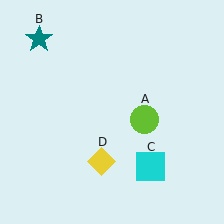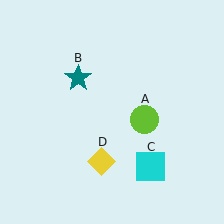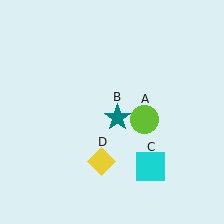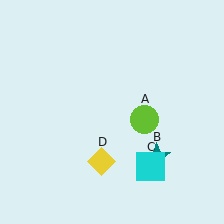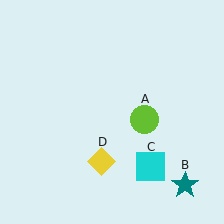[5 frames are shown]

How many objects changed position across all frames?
1 object changed position: teal star (object B).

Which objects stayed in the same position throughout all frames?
Lime circle (object A) and cyan square (object C) and yellow diamond (object D) remained stationary.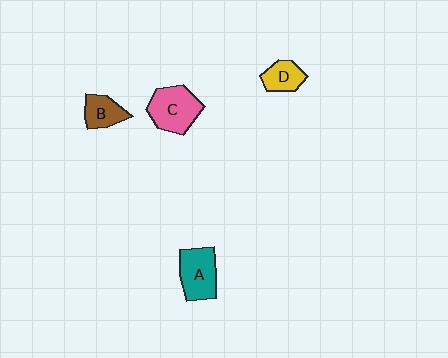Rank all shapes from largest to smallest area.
From largest to smallest: C (pink), A (teal), B (brown), D (yellow).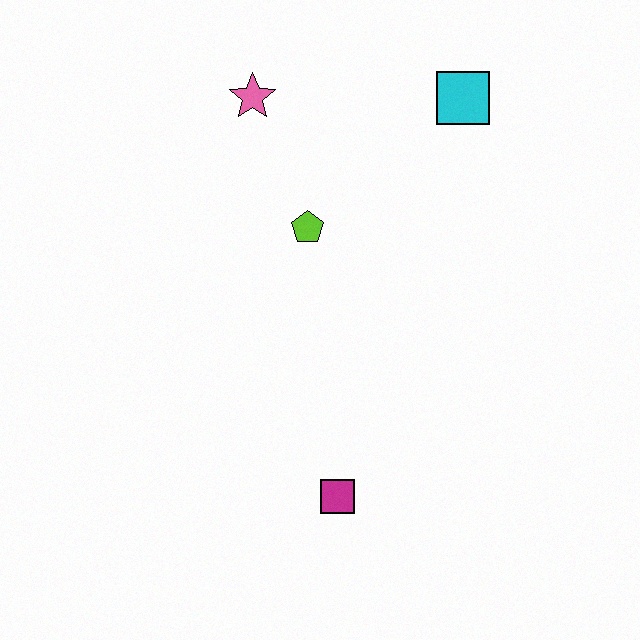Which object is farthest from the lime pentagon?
The magenta square is farthest from the lime pentagon.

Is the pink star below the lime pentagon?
No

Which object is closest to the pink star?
The lime pentagon is closest to the pink star.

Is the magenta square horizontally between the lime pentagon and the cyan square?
Yes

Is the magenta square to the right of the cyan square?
No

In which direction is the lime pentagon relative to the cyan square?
The lime pentagon is to the left of the cyan square.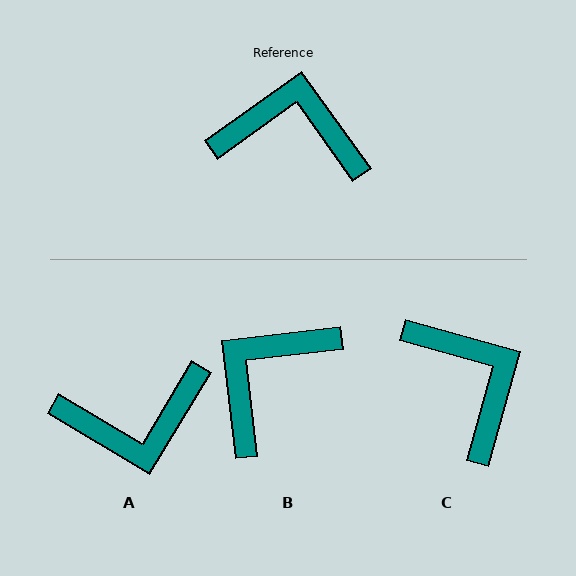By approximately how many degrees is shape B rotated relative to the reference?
Approximately 61 degrees counter-clockwise.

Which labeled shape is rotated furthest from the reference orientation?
A, about 157 degrees away.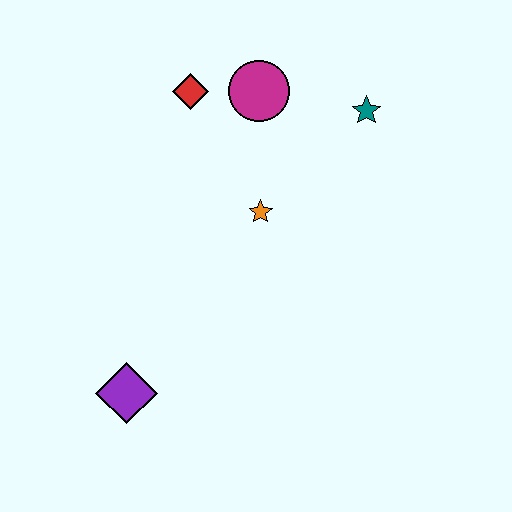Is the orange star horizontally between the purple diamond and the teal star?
Yes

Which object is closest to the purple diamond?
The orange star is closest to the purple diamond.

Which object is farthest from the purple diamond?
The teal star is farthest from the purple diamond.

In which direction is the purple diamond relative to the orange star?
The purple diamond is below the orange star.